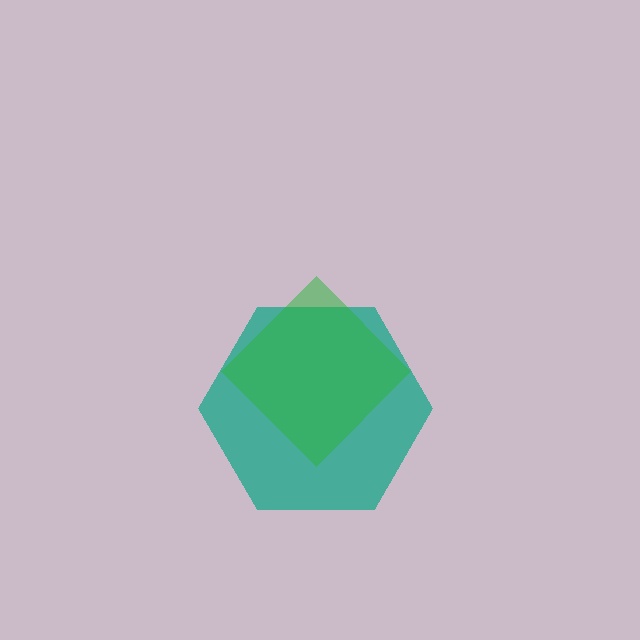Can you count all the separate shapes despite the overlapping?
Yes, there are 2 separate shapes.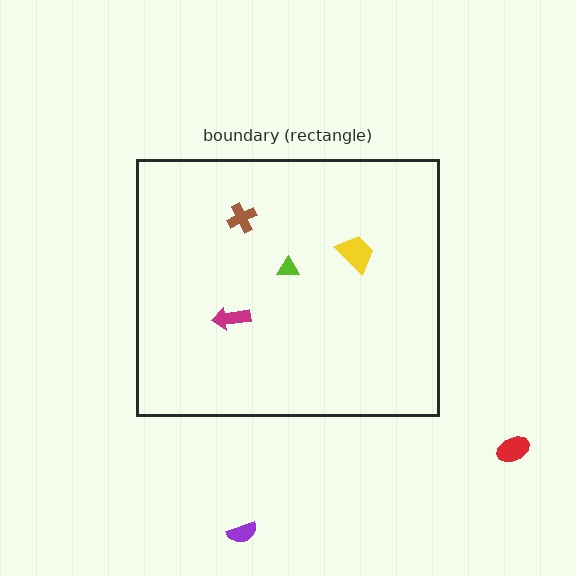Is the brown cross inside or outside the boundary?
Inside.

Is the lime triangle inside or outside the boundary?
Inside.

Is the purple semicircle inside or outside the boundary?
Outside.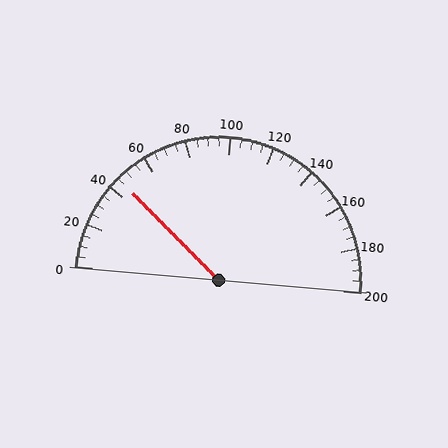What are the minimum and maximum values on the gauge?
The gauge ranges from 0 to 200.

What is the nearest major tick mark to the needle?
The nearest major tick mark is 40.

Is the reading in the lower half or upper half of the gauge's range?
The reading is in the lower half of the range (0 to 200).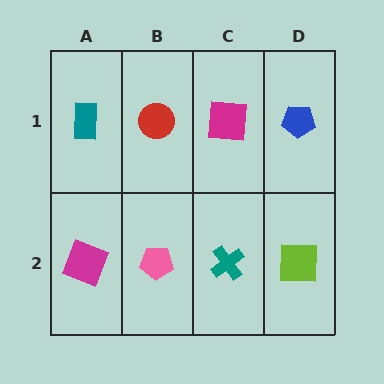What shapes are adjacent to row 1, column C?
A teal cross (row 2, column C), a red circle (row 1, column B), a blue pentagon (row 1, column D).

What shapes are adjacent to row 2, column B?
A red circle (row 1, column B), a magenta square (row 2, column A), a teal cross (row 2, column C).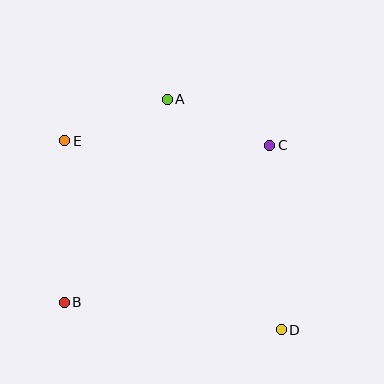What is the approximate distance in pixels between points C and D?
The distance between C and D is approximately 185 pixels.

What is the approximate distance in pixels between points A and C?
The distance between A and C is approximately 112 pixels.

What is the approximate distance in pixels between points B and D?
The distance between B and D is approximately 218 pixels.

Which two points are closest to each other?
Points A and E are closest to each other.